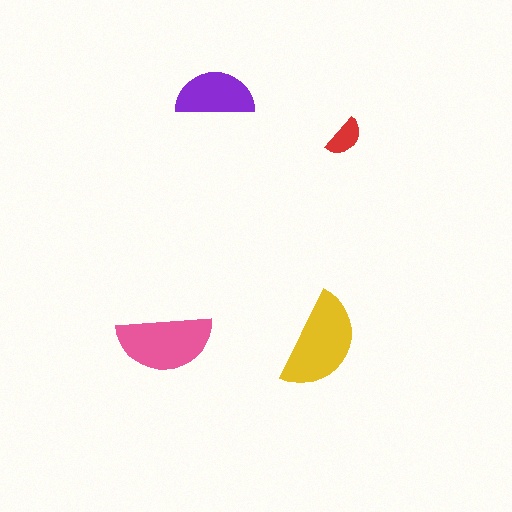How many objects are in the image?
There are 4 objects in the image.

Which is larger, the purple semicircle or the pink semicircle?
The pink one.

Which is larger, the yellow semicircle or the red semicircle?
The yellow one.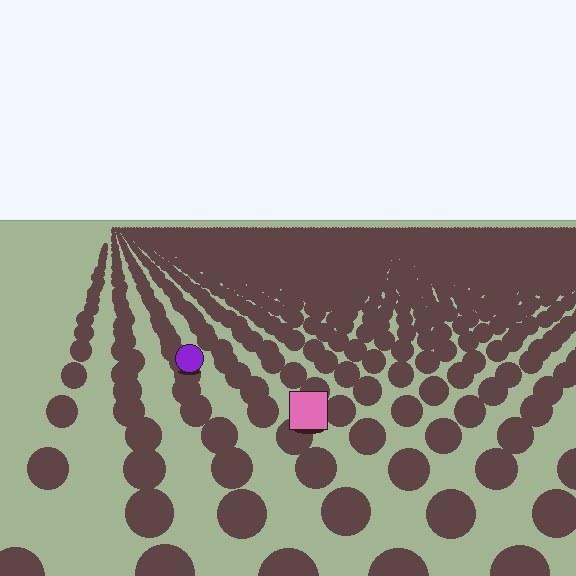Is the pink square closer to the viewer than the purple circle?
Yes. The pink square is closer — you can tell from the texture gradient: the ground texture is coarser near it.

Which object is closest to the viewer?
The pink square is closest. The texture marks near it are larger and more spread out.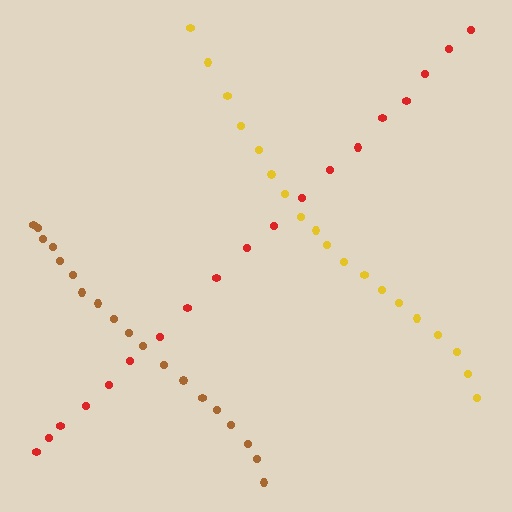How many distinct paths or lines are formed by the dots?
There are 3 distinct paths.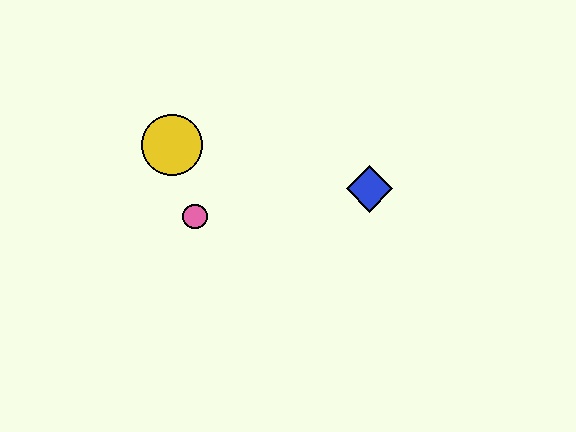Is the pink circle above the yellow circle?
No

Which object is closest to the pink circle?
The yellow circle is closest to the pink circle.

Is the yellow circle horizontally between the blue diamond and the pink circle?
No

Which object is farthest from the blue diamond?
The yellow circle is farthest from the blue diamond.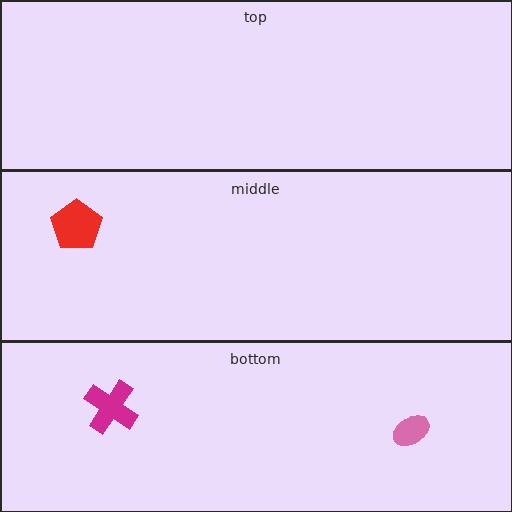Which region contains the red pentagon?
The middle region.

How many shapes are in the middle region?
1.